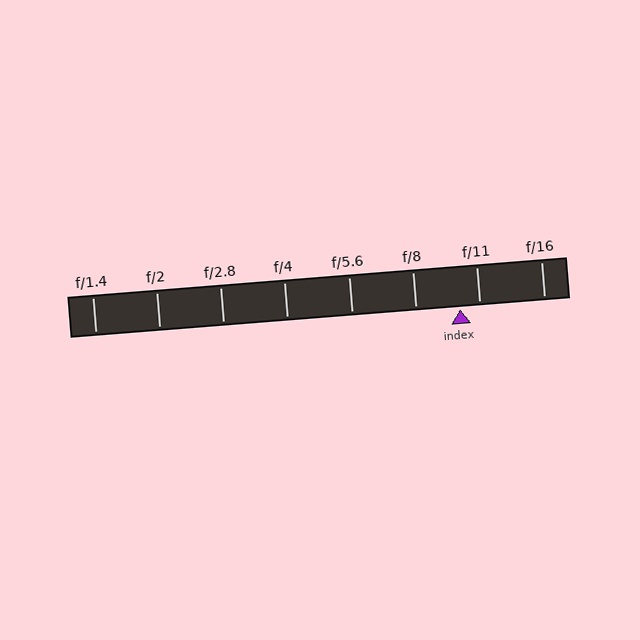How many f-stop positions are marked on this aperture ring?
There are 8 f-stop positions marked.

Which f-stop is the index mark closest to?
The index mark is closest to f/11.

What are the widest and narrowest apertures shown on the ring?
The widest aperture shown is f/1.4 and the narrowest is f/16.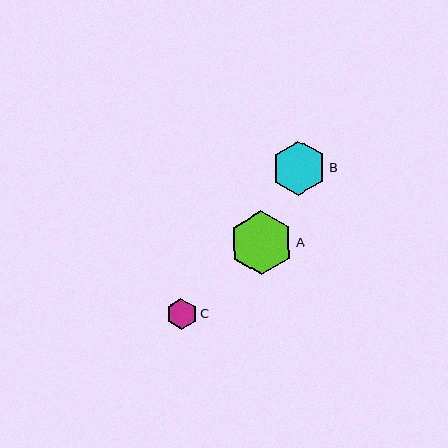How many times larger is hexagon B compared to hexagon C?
Hexagon B is approximately 1.8 times the size of hexagon C.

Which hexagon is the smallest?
Hexagon C is the smallest with a size of approximately 31 pixels.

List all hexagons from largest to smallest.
From largest to smallest: A, B, C.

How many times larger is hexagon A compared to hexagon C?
Hexagon A is approximately 2.1 times the size of hexagon C.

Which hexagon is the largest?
Hexagon A is the largest with a size of approximately 64 pixels.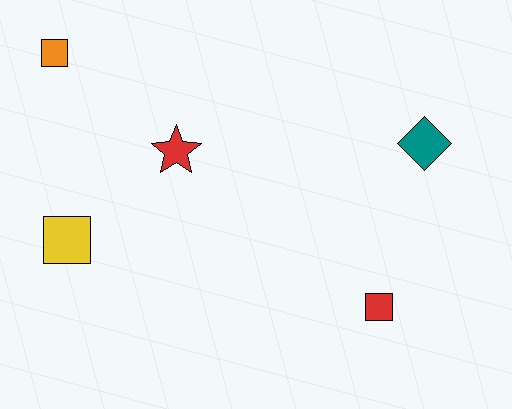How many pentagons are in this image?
There are no pentagons.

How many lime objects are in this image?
There are no lime objects.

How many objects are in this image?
There are 5 objects.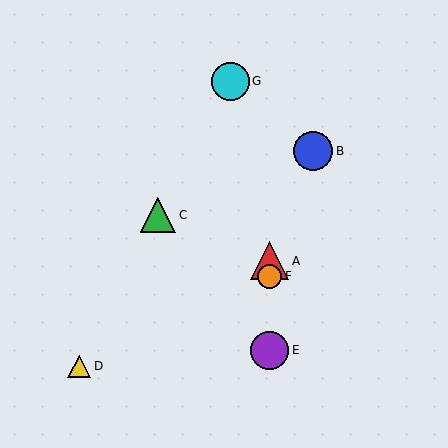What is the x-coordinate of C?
Object C is at x≈158.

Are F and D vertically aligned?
No, F is at x≈270 and D is at x≈79.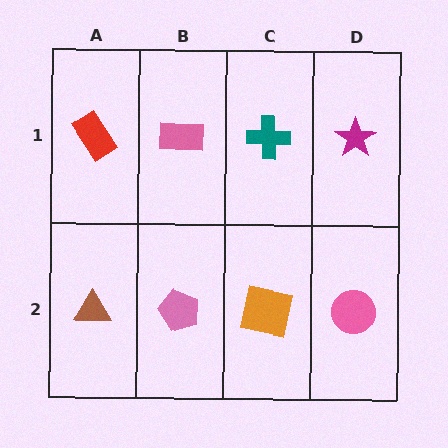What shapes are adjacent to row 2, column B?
A pink rectangle (row 1, column B), a brown triangle (row 2, column A), an orange square (row 2, column C).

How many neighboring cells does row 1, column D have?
2.